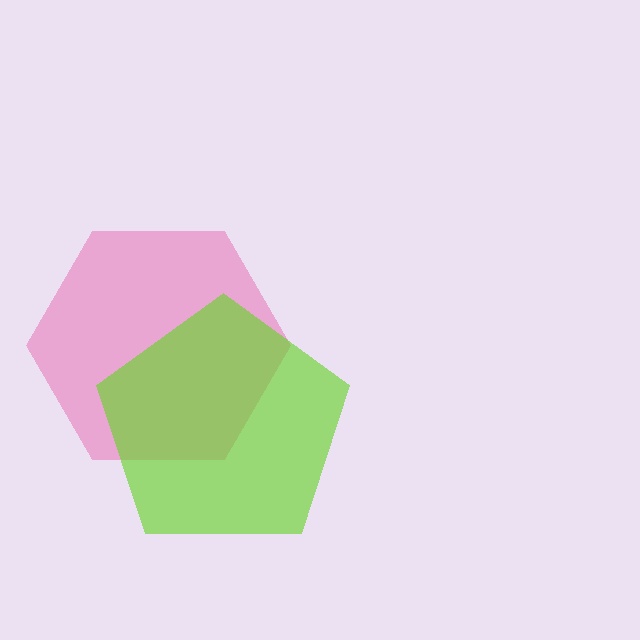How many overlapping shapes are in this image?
There are 2 overlapping shapes in the image.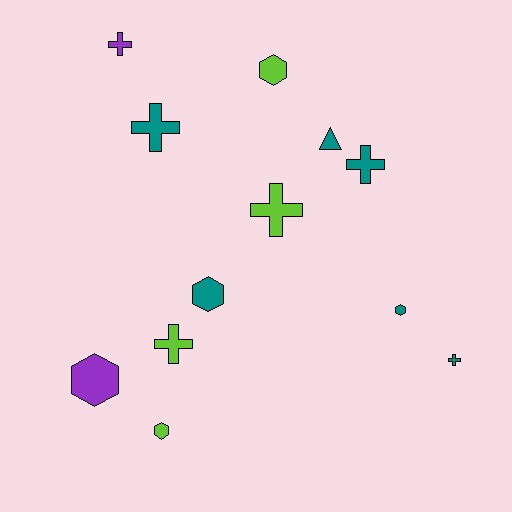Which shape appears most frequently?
Cross, with 6 objects.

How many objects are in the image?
There are 12 objects.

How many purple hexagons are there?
There is 1 purple hexagon.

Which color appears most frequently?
Teal, with 6 objects.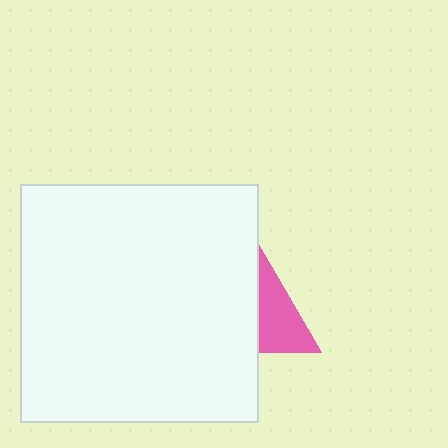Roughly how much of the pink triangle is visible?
About half of it is visible (roughly 47%).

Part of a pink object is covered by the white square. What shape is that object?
It is a triangle.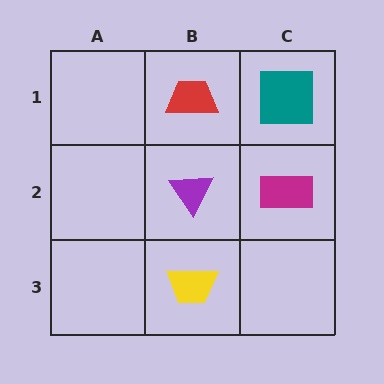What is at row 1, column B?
A red trapezoid.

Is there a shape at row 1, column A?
No, that cell is empty.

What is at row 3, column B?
A yellow trapezoid.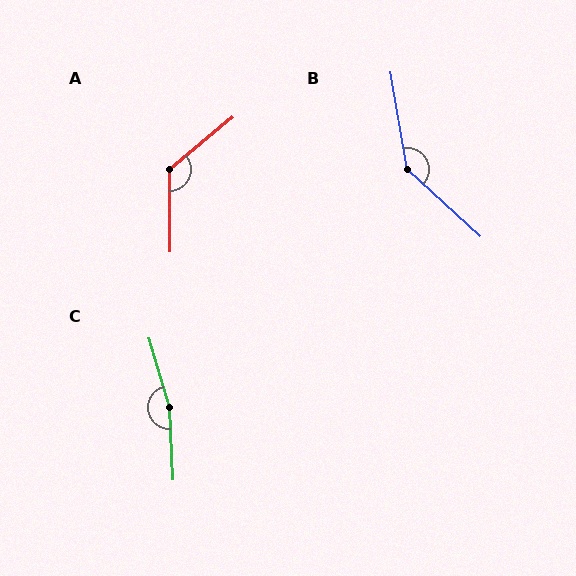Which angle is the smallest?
A, at approximately 129 degrees.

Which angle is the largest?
C, at approximately 166 degrees.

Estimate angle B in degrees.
Approximately 142 degrees.